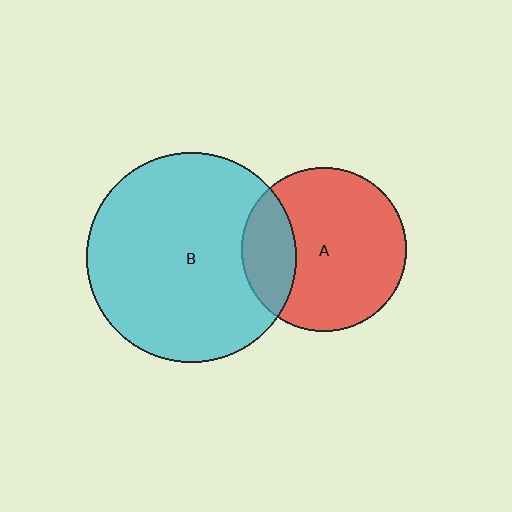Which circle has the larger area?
Circle B (cyan).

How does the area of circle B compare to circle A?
Approximately 1.6 times.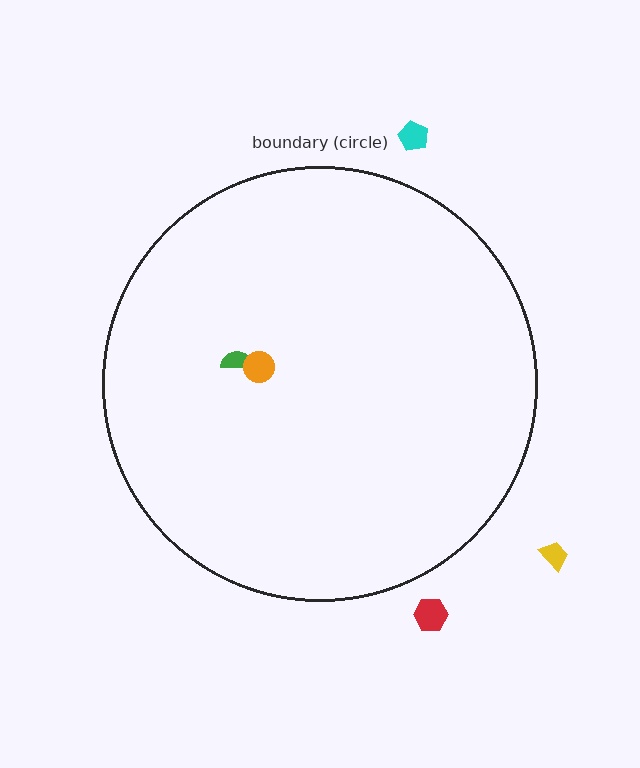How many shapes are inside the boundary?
2 inside, 3 outside.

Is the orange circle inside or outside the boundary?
Inside.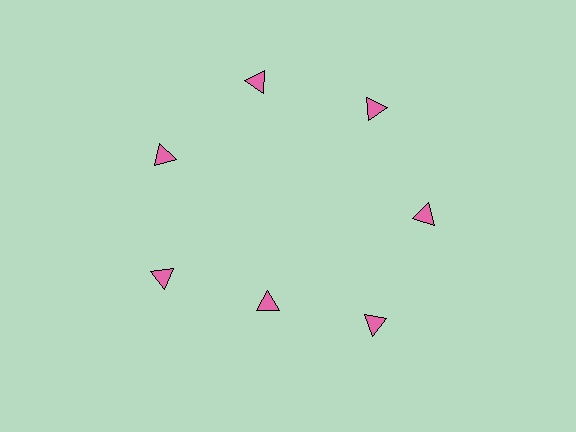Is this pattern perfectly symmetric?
No. The 7 pink triangles are arranged in a ring, but one element near the 6 o'clock position is pulled inward toward the center, breaking the 7-fold rotational symmetry.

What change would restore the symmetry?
The symmetry would be restored by moving it outward, back onto the ring so that all 7 triangles sit at equal angles and equal distance from the center.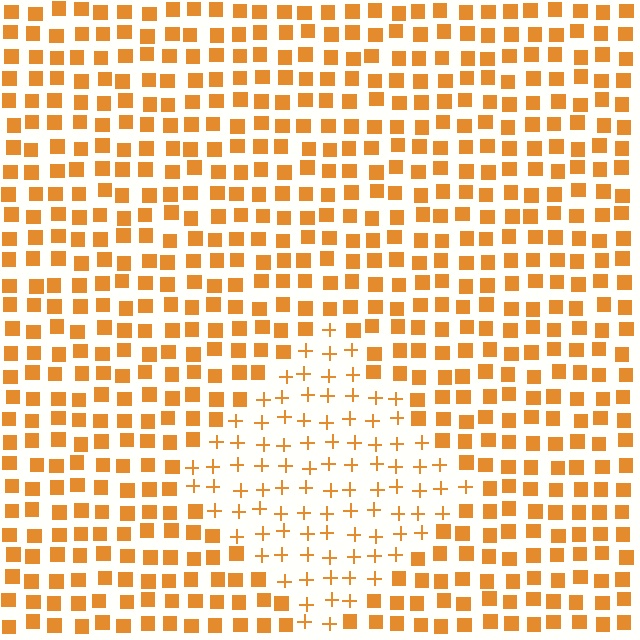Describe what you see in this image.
The image is filled with small orange elements arranged in a uniform grid. A diamond-shaped region contains plus signs, while the surrounding area contains squares. The boundary is defined purely by the change in element shape.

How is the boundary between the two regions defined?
The boundary is defined by a change in element shape: plus signs inside vs. squares outside. All elements share the same color and spacing.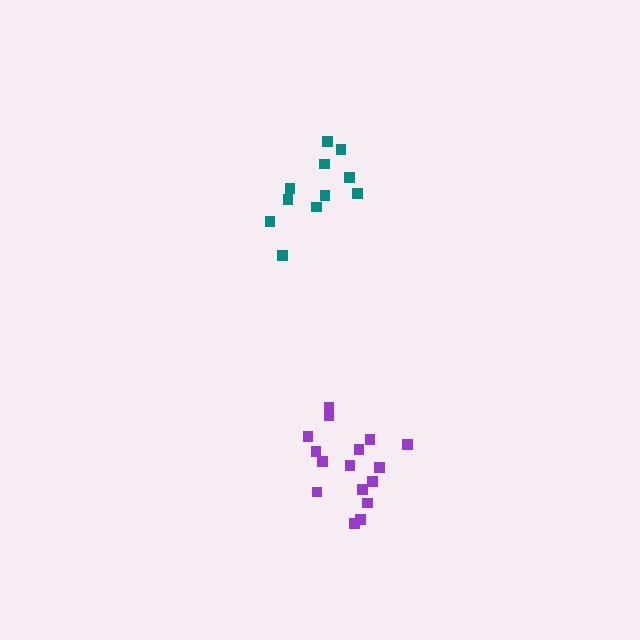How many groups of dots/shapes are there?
There are 2 groups.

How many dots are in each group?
Group 1: 16 dots, Group 2: 11 dots (27 total).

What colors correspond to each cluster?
The clusters are colored: purple, teal.